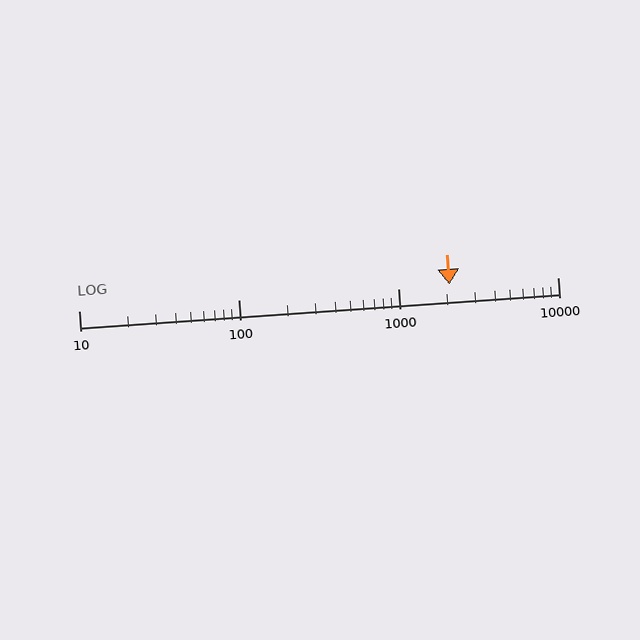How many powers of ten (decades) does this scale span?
The scale spans 3 decades, from 10 to 10000.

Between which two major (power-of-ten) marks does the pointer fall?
The pointer is between 1000 and 10000.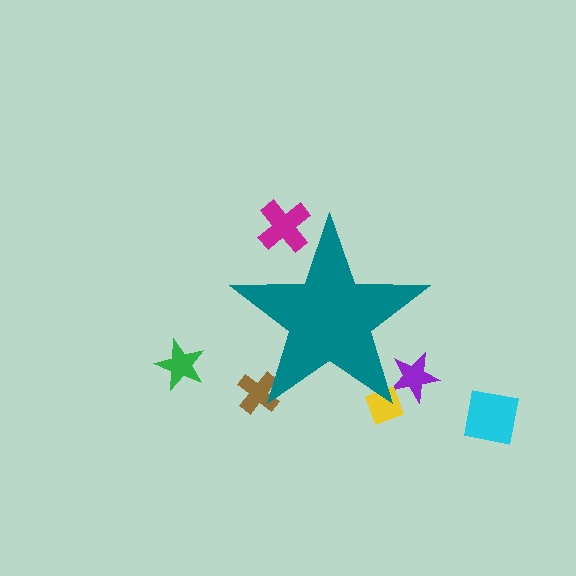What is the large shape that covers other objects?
A teal star.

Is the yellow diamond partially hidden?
Yes, the yellow diamond is partially hidden behind the teal star.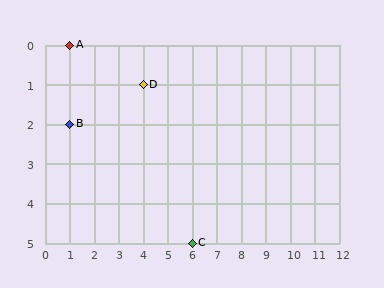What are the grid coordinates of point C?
Point C is at grid coordinates (6, 5).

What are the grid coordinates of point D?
Point D is at grid coordinates (4, 1).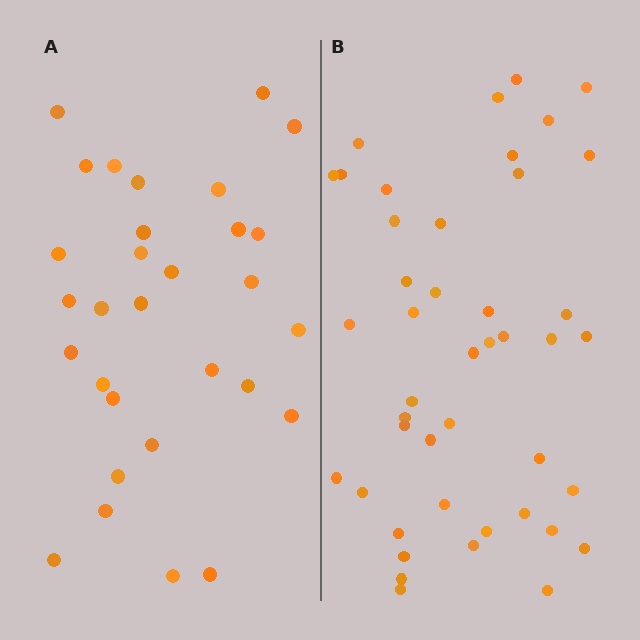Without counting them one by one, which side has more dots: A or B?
Region B (the right region) has more dots.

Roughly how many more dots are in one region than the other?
Region B has approximately 15 more dots than region A.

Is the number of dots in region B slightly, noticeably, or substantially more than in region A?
Region B has substantially more. The ratio is roughly 1.5 to 1.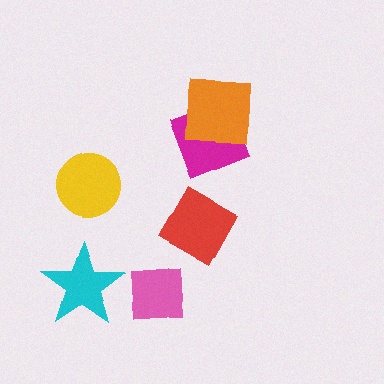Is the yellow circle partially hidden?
No, no other shape covers it.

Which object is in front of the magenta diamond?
The orange square is in front of the magenta diamond.